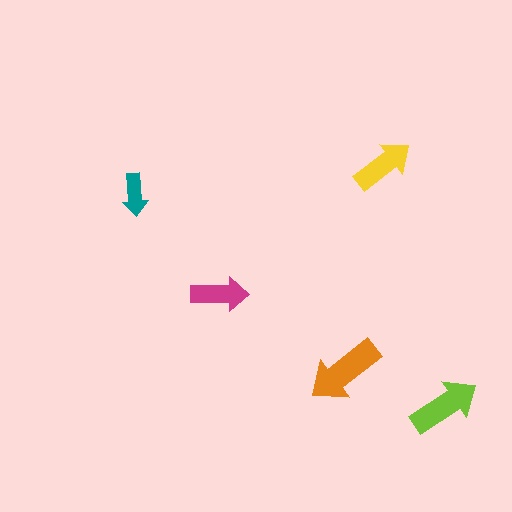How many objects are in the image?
There are 5 objects in the image.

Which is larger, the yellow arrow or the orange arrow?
The orange one.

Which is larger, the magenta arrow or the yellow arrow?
The yellow one.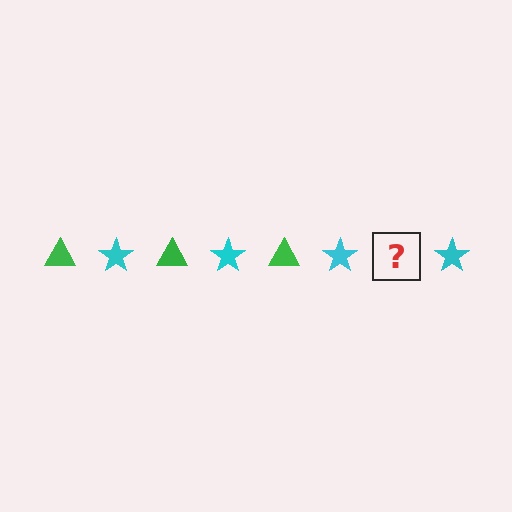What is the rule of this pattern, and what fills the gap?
The rule is that the pattern alternates between green triangle and cyan star. The gap should be filled with a green triangle.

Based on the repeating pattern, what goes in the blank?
The blank should be a green triangle.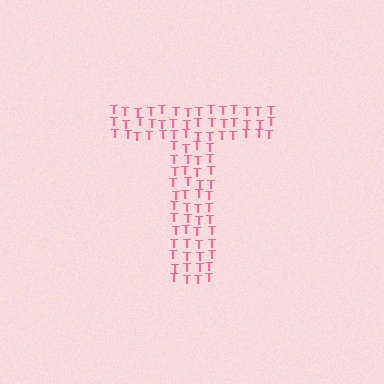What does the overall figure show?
The overall figure shows the letter T.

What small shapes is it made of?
It is made of small letter T's.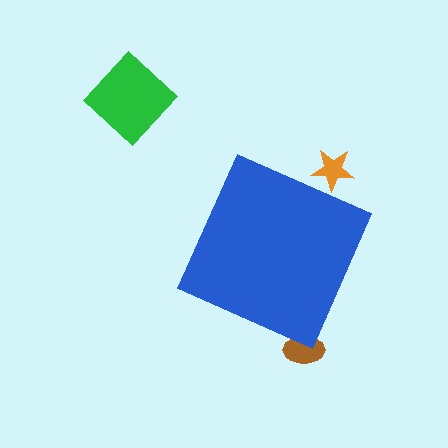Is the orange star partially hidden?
Yes, the orange star is partially hidden behind the blue diamond.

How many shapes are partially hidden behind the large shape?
2 shapes are partially hidden.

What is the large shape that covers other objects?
A blue diamond.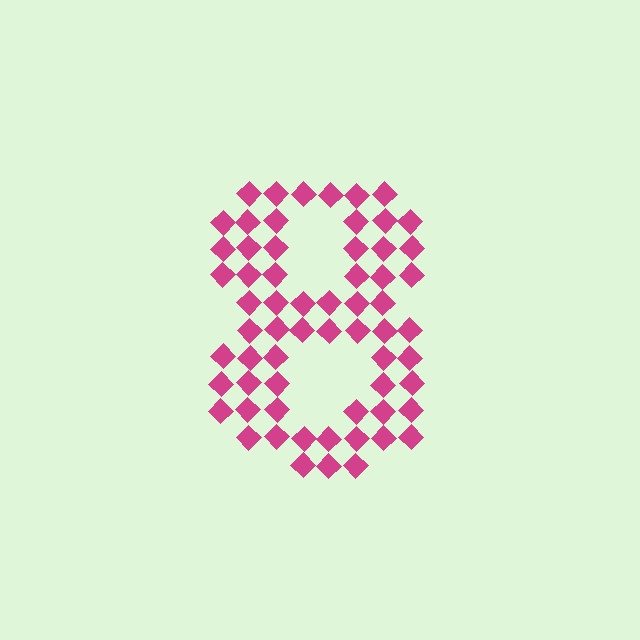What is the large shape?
The large shape is the digit 8.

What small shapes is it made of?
It is made of small diamonds.